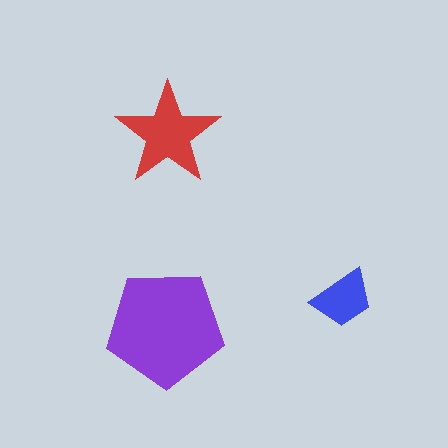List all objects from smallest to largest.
The blue trapezoid, the red star, the purple pentagon.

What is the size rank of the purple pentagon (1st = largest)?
1st.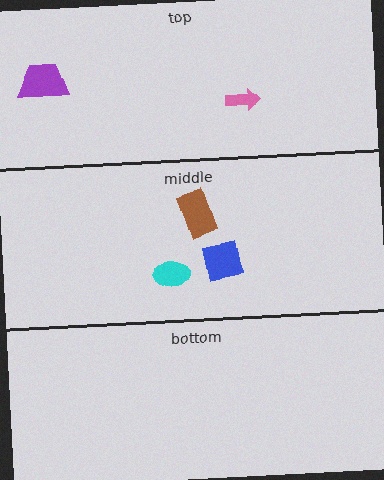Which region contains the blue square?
The middle region.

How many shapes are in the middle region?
3.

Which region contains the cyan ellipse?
The middle region.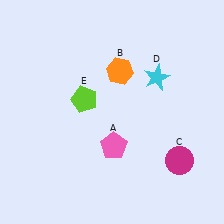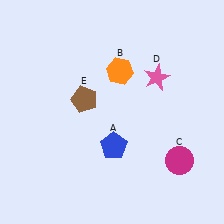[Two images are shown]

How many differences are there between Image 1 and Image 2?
There are 3 differences between the two images.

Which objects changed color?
A changed from pink to blue. D changed from cyan to pink. E changed from lime to brown.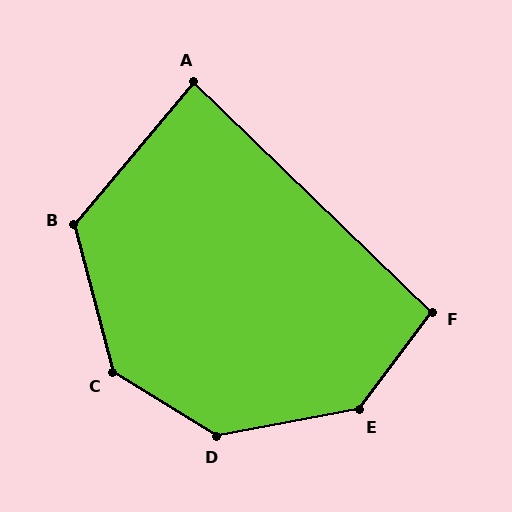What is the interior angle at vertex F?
Approximately 97 degrees (obtuse).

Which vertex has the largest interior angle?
E, at approximately 138 degrees.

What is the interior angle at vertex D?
Approximately 138 degrees (obtuse).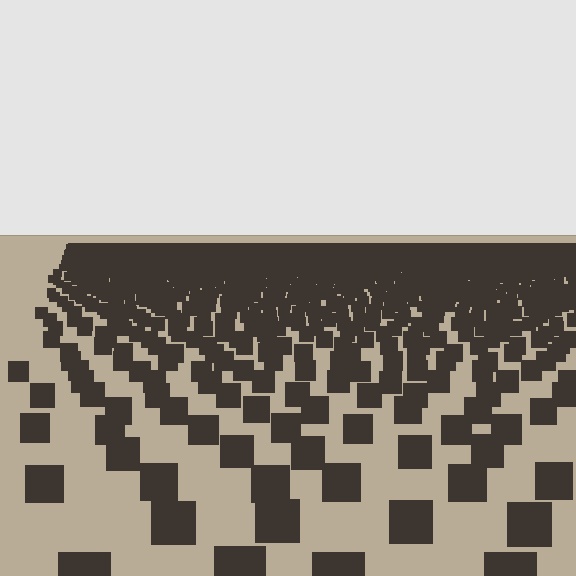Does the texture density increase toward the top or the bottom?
Density increases toward the top.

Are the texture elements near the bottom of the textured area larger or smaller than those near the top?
Larger. Near the bottom, elements are closer to the viewer and appear at a bigger on-screen size.